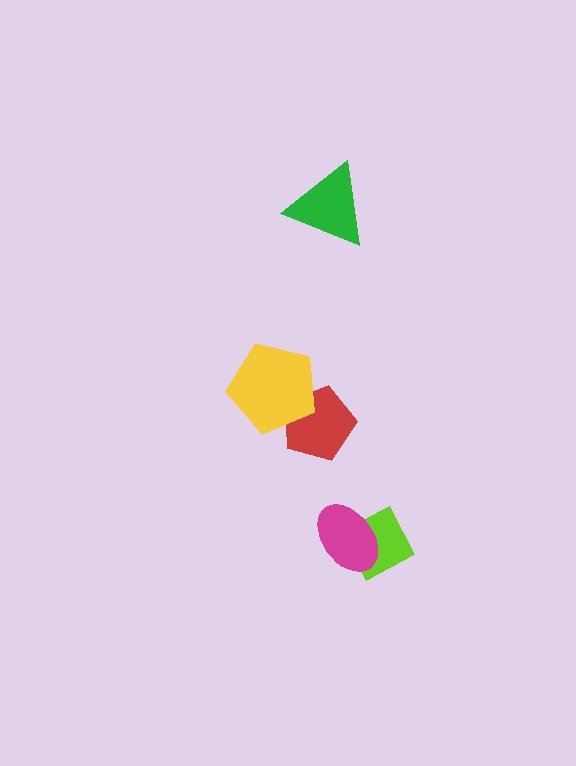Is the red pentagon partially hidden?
Yes, it is partially covered by another shape.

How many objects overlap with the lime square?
1 object overlaps with the lime square.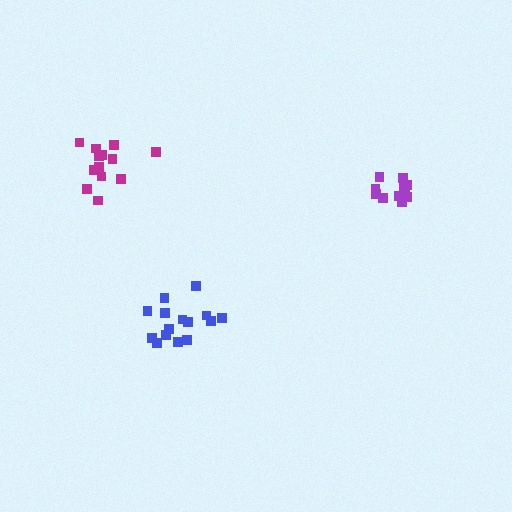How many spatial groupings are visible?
There are 3 spatial groupings.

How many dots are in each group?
Group 1: 11 dots, Group 2: 13 dots, Group 3: 15 dots (39 total).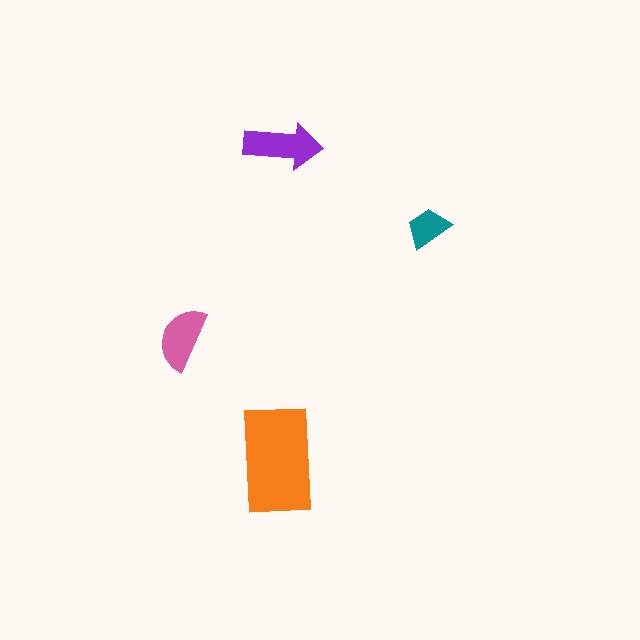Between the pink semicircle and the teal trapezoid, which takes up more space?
The pink semicircle.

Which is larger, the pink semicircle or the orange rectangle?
The orange rectangle.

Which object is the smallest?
The teal trapezoid.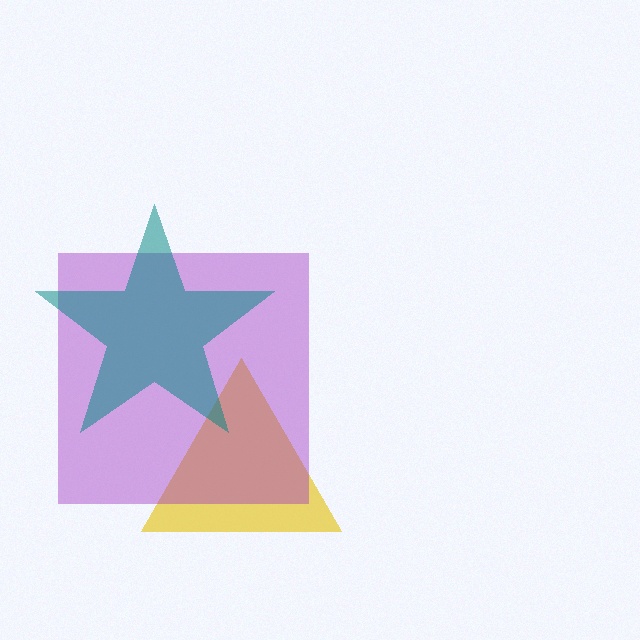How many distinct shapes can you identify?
There are 3 distinct shapes: a yellow triangle, a purple square, a teal star.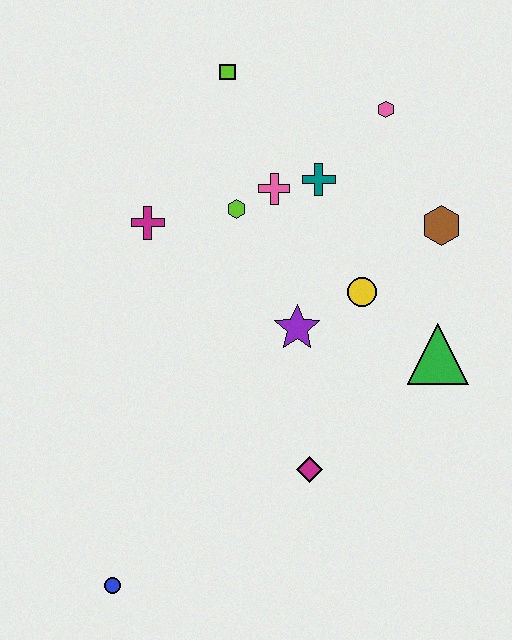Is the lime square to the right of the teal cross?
No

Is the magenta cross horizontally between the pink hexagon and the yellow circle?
No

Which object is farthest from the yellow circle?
The blue circle is farthest from the yellow circle.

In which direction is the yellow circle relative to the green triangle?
The yellow circle is to the left of the green triangle.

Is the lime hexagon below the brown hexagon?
No